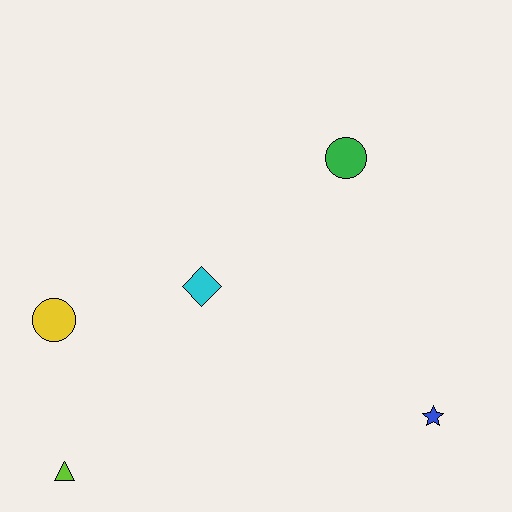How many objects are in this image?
There are 5 objects.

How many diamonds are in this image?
There is 1 diamond.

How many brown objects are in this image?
There are no brown objects.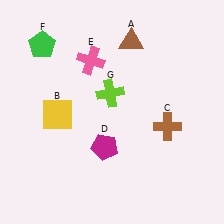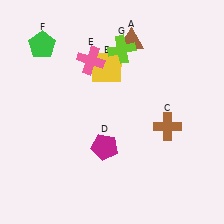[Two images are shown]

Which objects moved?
The objects that moved are: the yellow square (B), the lime cross (G).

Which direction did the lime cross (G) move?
The lime cross (G) moved up.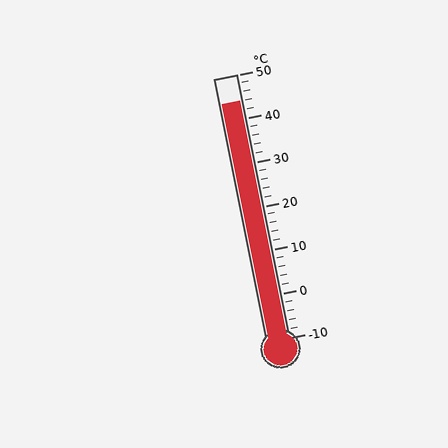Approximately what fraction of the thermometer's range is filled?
The thermometer is filled to approximately 90% of its range.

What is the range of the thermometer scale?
The thermometer scale ranges from -10°C to 50°C.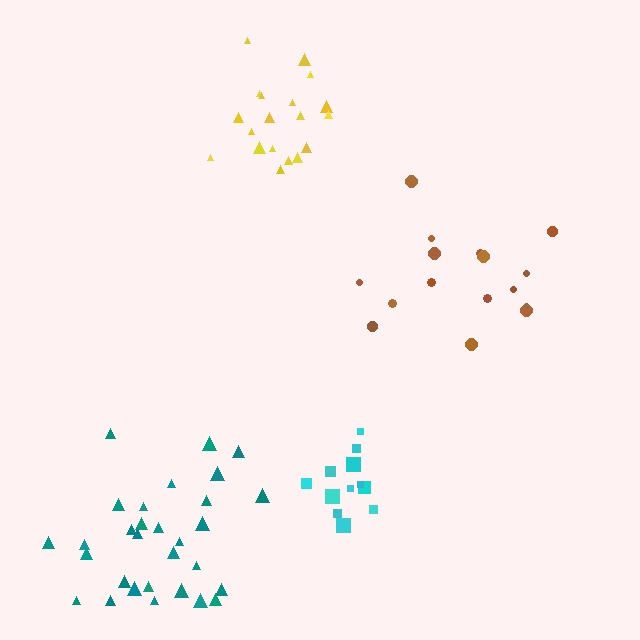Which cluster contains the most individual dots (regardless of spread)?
Teal (30).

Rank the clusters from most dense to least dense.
cyan, yellow, teal, brown.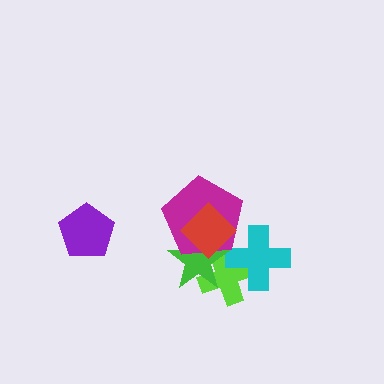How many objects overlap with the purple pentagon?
0 objects overlap with the purple pentagon.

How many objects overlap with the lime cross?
4 objects overlap with the lime cross.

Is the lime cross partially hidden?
Yes, it is partially covered by another shape.